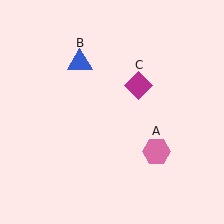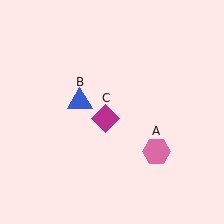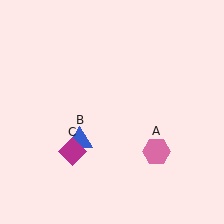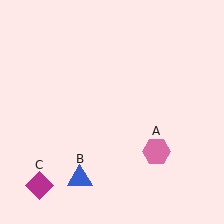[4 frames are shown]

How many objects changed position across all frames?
2 objects changed position: blue triangle (object B), magenta diamond (object C).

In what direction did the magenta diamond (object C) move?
The magenta diamond (object C) moved down and to the left.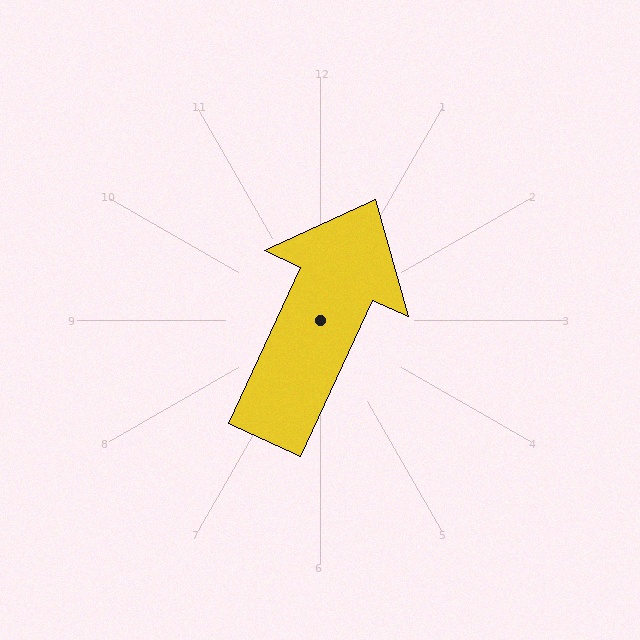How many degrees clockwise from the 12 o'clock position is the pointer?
Approximately 25 degrees.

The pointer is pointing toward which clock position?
Roughly 1 o'clock.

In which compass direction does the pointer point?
Northeast.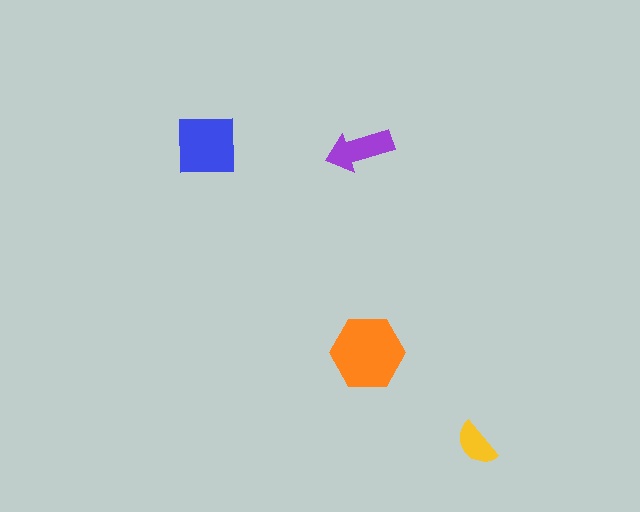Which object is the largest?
The orange hexagon.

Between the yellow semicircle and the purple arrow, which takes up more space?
The purple arrow.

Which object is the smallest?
The yellow semicircle.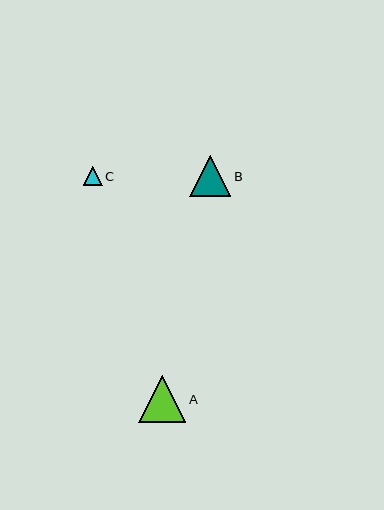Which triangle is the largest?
Triangle A is the largest with a size of approximately 47 pixels.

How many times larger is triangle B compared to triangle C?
Triangle B is approximately 2.2 times the size of triangle C.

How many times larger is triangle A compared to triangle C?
Triangle A is approximately 2.5 times the size of triangle C.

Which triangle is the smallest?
Triangle C is the smallest with a size of approximately 19 pixels.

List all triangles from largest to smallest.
From largest to smallest: A, B, C.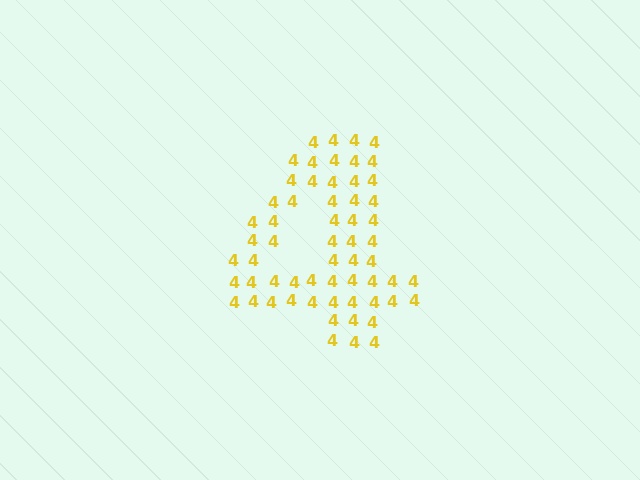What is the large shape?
The large shape is the digit 4.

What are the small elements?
The small elements are digit 4's.